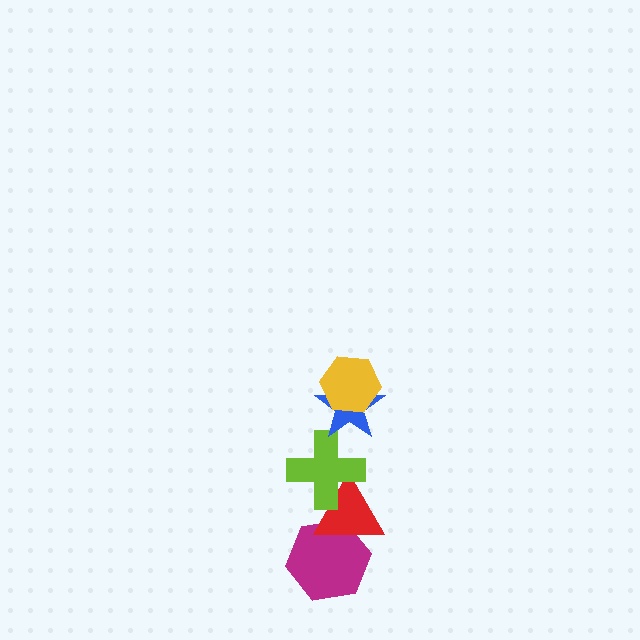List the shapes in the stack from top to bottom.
From top to bottom: the yellow hexagon, the blue star, the lime cross, the red triangle, the magenta hexagon.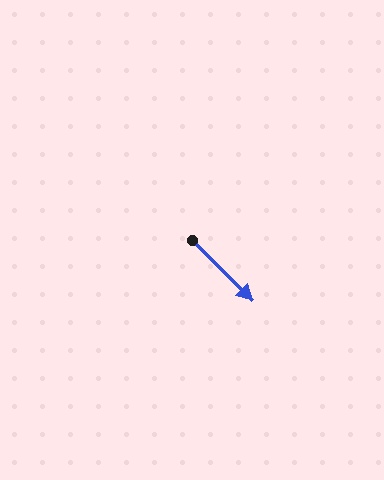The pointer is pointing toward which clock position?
Roughly 5 o'clock.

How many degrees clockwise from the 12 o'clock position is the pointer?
Approximately 135 degrees.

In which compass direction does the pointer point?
Southeast.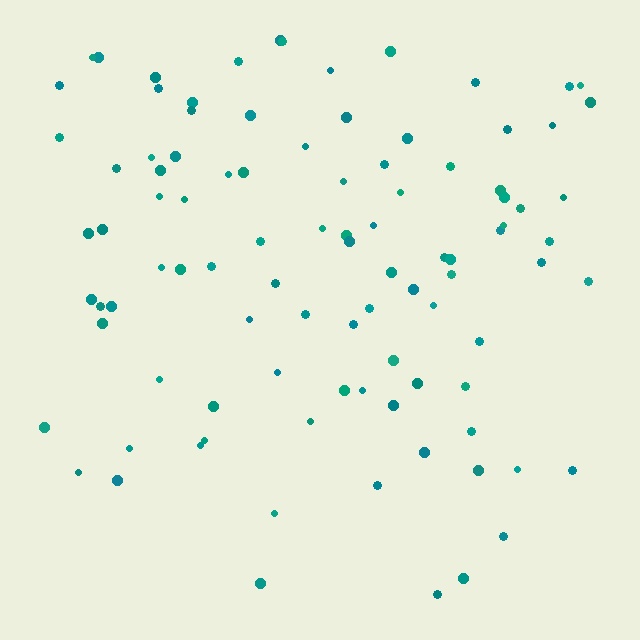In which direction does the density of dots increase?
From bottom to top, with the top side densest.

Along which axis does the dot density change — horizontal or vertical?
Vertical.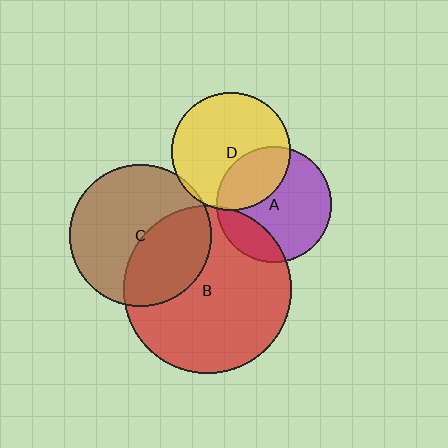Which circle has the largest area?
Circle B (red).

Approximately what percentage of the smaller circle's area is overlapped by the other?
Approximately 40%.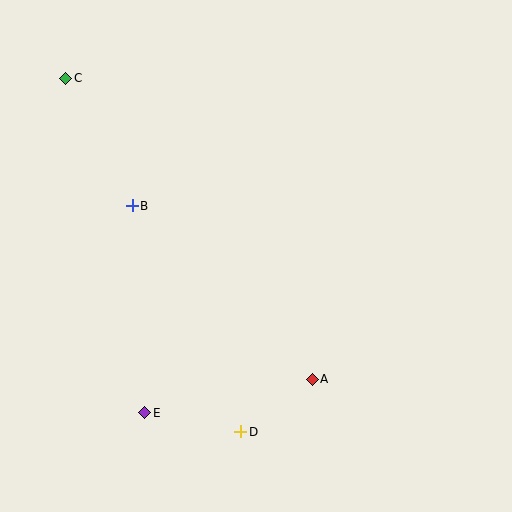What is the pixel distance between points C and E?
The distance between C and E is 343 pixels.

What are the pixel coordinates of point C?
Point C is at (66, 78).